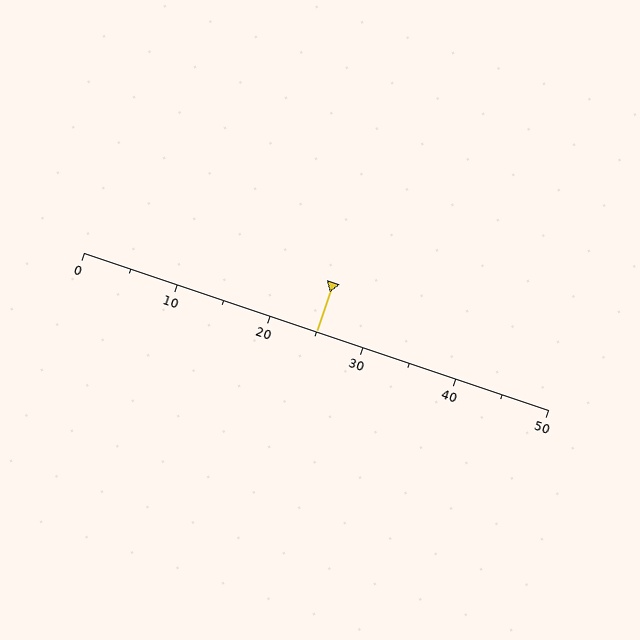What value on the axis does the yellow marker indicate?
The marker indicates approximately 25.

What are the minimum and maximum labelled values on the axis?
The axis runs from 0 to 50.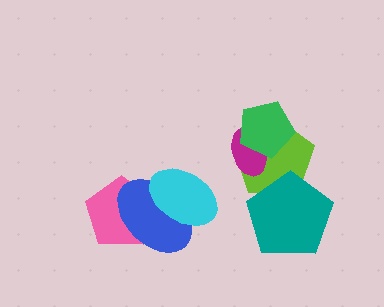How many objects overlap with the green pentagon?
2 objects overlap with the green pentagon.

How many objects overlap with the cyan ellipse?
2 objects overlap with the cyan ellipse.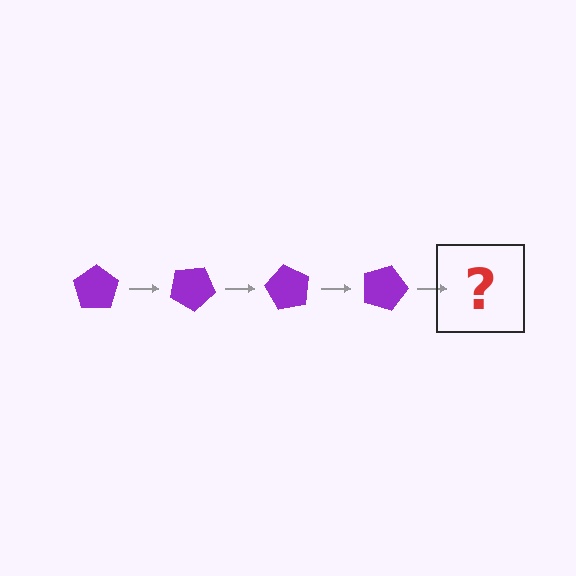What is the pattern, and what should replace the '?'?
The pattern is that the pentagon rotates 30 degrees each step. The '?' should be a purple pentagon rotated 120 degrees.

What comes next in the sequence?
The next element should be a purple pentagon rotated 120 degrees.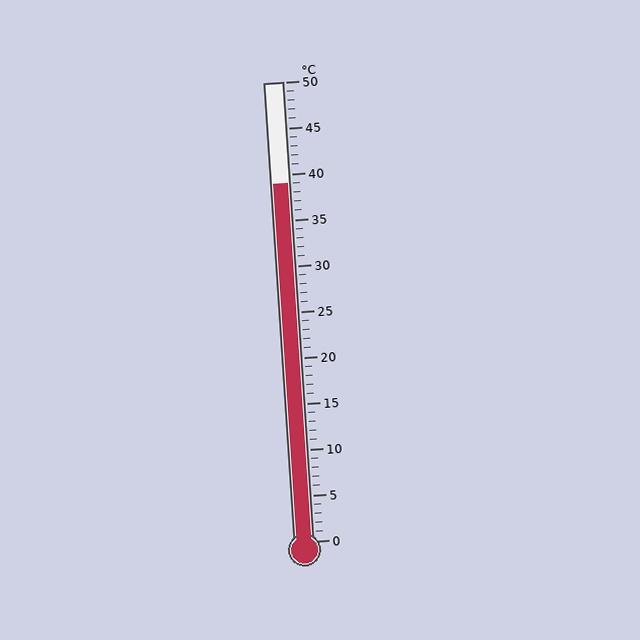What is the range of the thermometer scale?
The thermometer scale ranges from 0°C to 50°C.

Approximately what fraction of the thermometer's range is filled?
The thermometer is filled to approximately 80% of its range.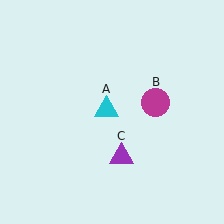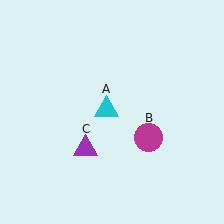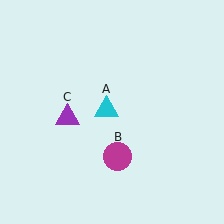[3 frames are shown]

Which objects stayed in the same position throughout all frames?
Cyan triangle (object A) remained stationary.